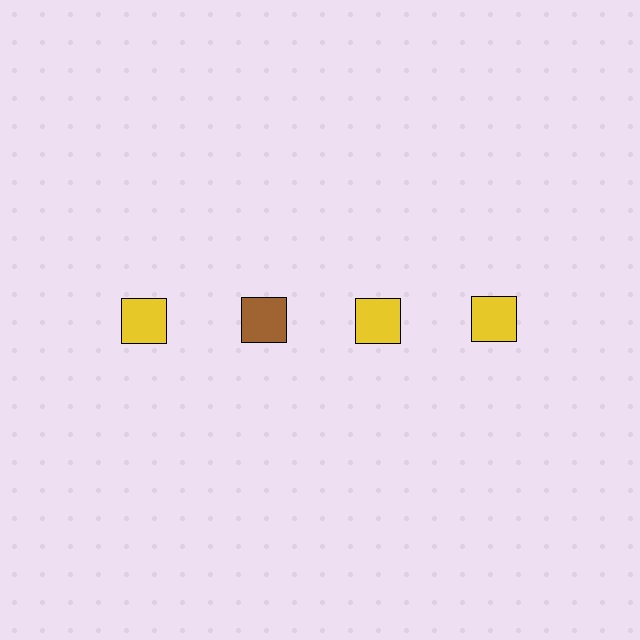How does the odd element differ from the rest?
It has a different color: brown instead of yellow.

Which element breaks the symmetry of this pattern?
The brown square in the top row, second from left column breaks the symmetry. All other shapes are yellow squares.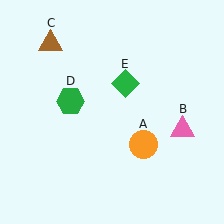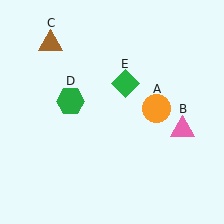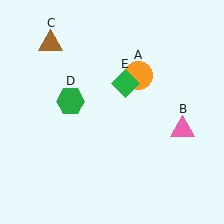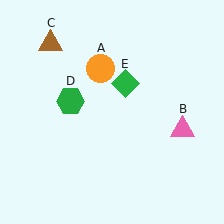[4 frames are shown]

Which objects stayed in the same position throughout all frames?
Pink triangle (object B) and brown triangle (object C) and green hexagon (object D) and green diamond (object E) remained stationary.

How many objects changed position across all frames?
1 object changed position: orange circle (object A).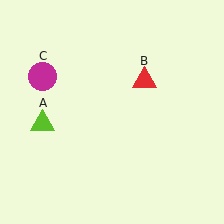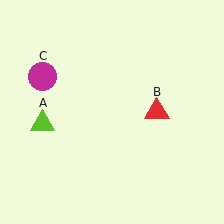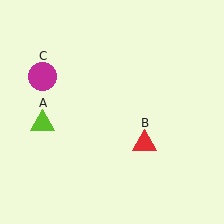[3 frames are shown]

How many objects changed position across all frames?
1 object changed position: red triangle (object B).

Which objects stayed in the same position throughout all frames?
Lime triangle (object A) and magenta circle (object C) remained stationary.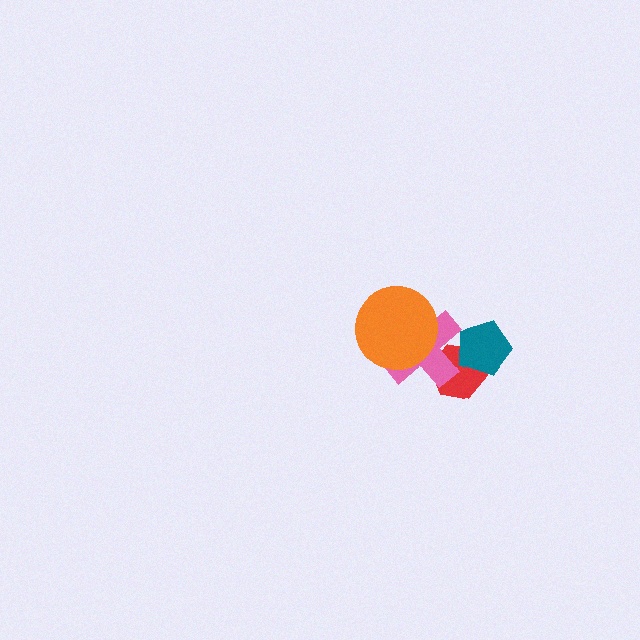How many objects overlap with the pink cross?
3 objects overlap with the pink cross.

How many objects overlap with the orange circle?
1 object overlaps with the orange circle.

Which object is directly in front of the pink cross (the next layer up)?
The teal pentagon is directly in front of the pink cross.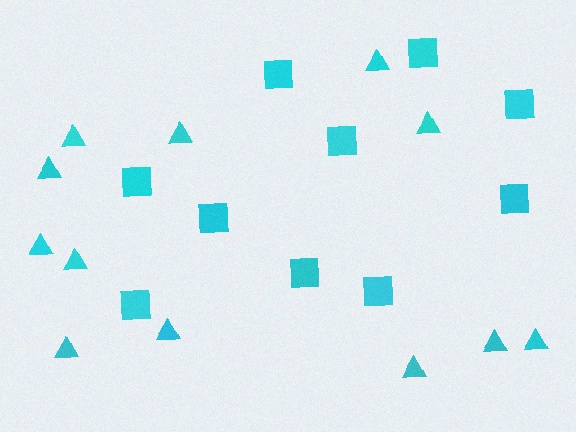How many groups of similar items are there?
There are 2 groups: one group of squares (10) and one group of triangles (12).